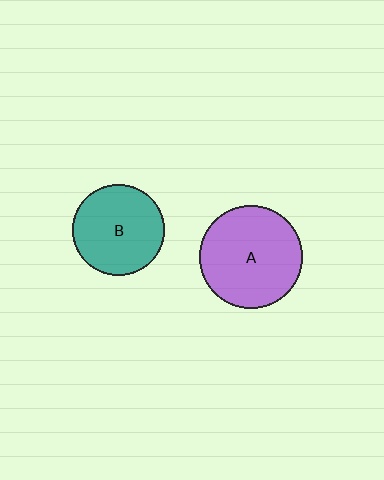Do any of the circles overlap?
No, none of the circles overlap.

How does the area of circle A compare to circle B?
Approximately 1.3 times.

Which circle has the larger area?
Circle A (purple).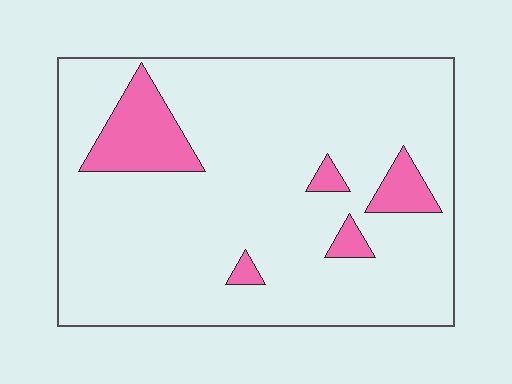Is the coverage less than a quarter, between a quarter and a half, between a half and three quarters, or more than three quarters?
Less than a quarter.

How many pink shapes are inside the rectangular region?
5.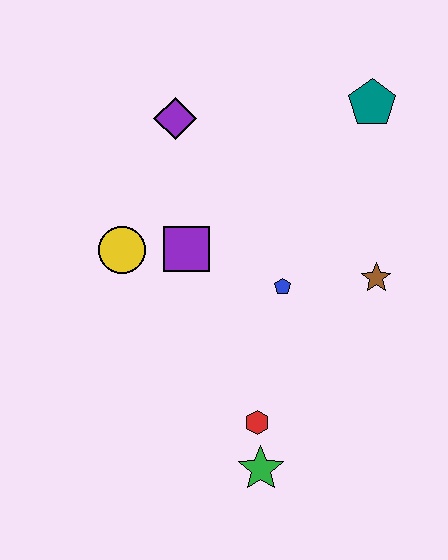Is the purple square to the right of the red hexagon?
No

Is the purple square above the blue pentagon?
Yes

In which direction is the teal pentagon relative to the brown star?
The teal pentagon is above the brown star.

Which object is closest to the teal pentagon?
The brown star is closest to the teal pentagon.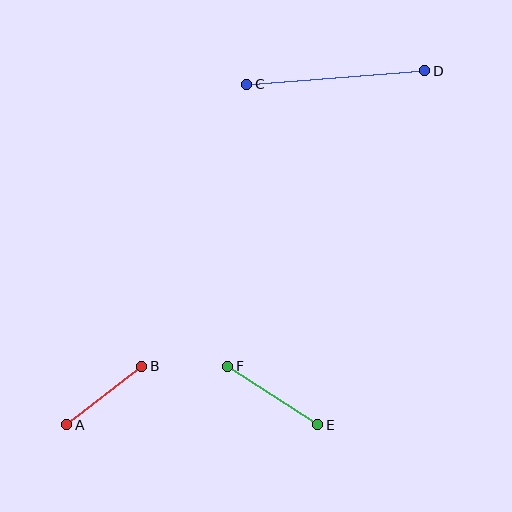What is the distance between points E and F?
The distance is approximately 107 pixels.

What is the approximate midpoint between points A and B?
The midpoint is at approximately (104, 395) pixels.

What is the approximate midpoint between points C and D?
The midpoint is at approximately (336, 77) pixels.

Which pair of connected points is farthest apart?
Points C and D are farthest apart.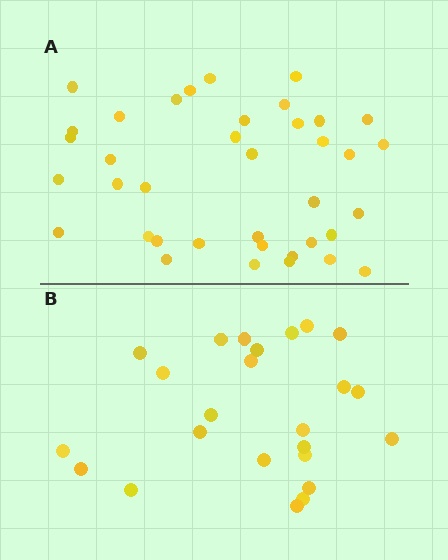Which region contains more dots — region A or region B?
Region A (the top region) has more dots.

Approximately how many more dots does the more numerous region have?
Region A has approximately 15 more dots than region B.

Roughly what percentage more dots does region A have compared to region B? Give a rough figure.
About 60% more.